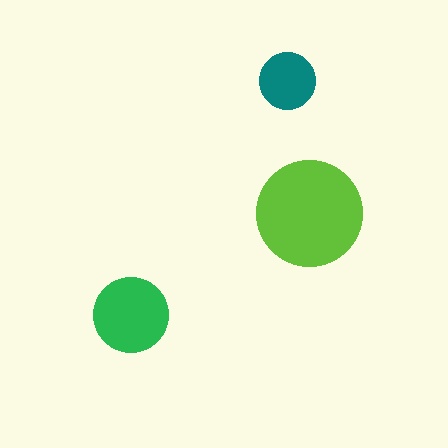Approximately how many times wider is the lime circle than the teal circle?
About 2 times wider.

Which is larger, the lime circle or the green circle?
The lime one.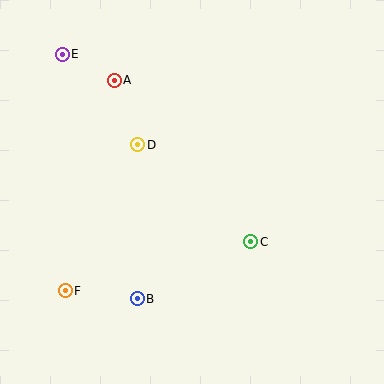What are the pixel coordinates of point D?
Point D is at (138, 145).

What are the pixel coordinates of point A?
Point A is at (114, 80).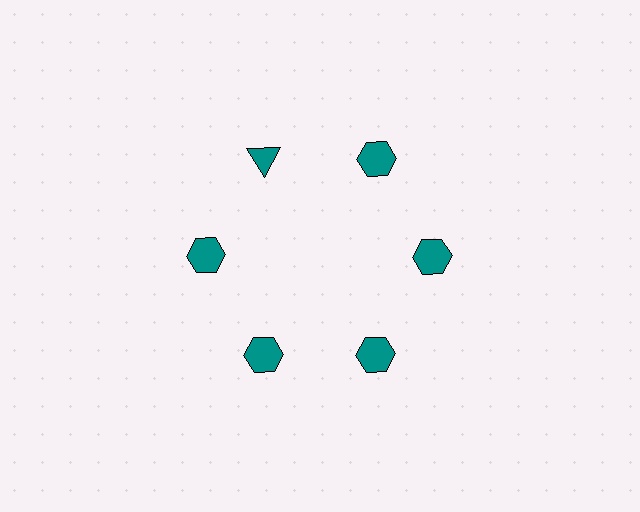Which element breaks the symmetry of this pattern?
The teal triangle at roughly the 11 o'clock position breaks the symmetry. All other shapes are teal hexagons.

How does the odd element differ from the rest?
It has a different shape: triangle instead of hexagon.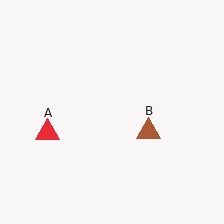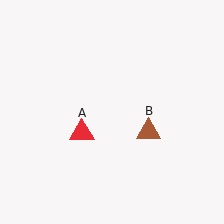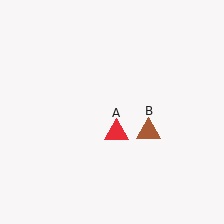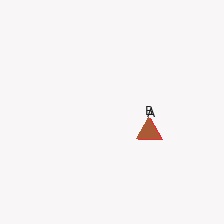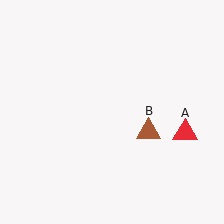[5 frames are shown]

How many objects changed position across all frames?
1 object changed position: red triangle (object A).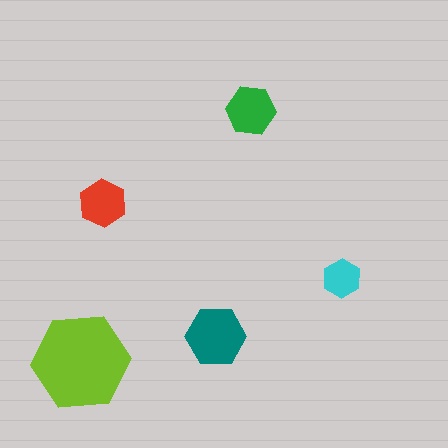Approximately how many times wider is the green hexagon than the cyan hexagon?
About 1.5 times wider.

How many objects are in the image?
There are 5 objects in the image.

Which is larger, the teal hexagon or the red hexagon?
The teal one.